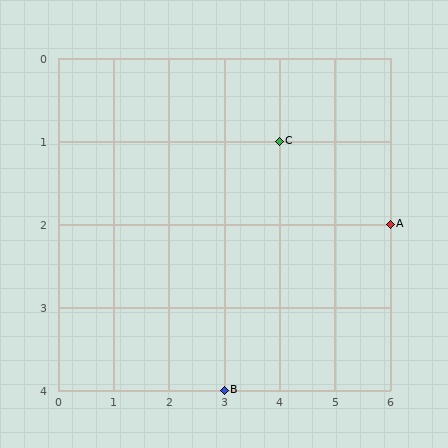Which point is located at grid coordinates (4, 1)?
Point C is at (4, 1).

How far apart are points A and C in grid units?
Points A and C are 2 columns and 1 row apart (about 2.2 grid units diagonally).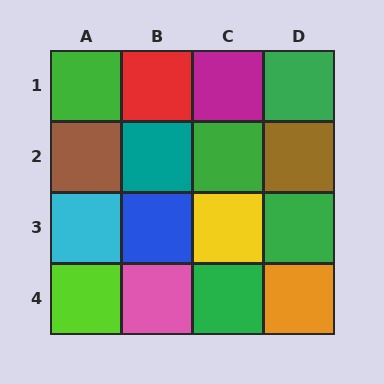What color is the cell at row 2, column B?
Teal.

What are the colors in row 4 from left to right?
Lime, pink, green, orange.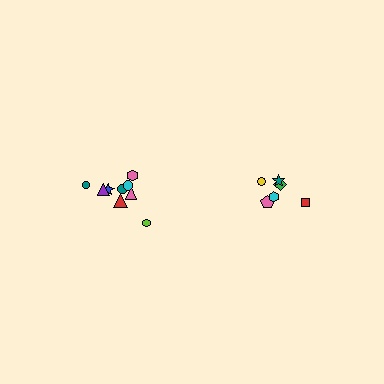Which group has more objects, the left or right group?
The left group.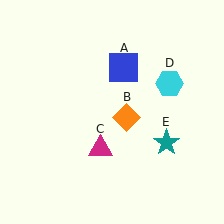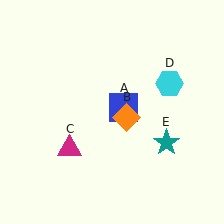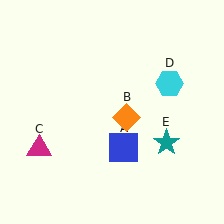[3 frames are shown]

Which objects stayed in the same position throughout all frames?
Orange diamond (object B) and cyan hexagon (object D) and teal star (object E) remained stationary.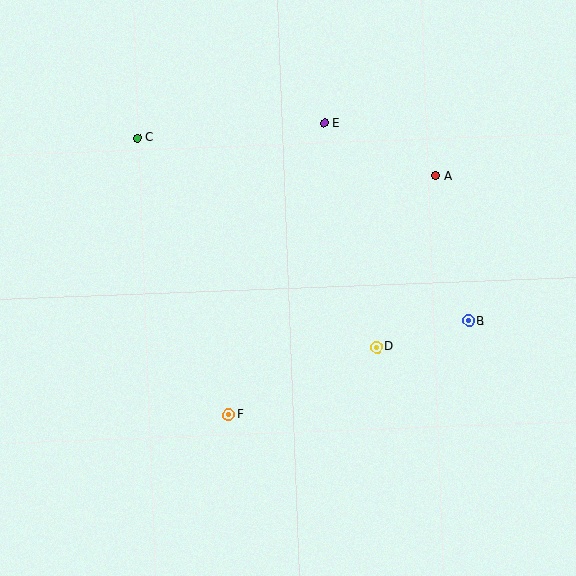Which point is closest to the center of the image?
Point D at (377, 347) is closest to the center.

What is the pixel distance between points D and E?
The distance between D and E is 229 pixels.